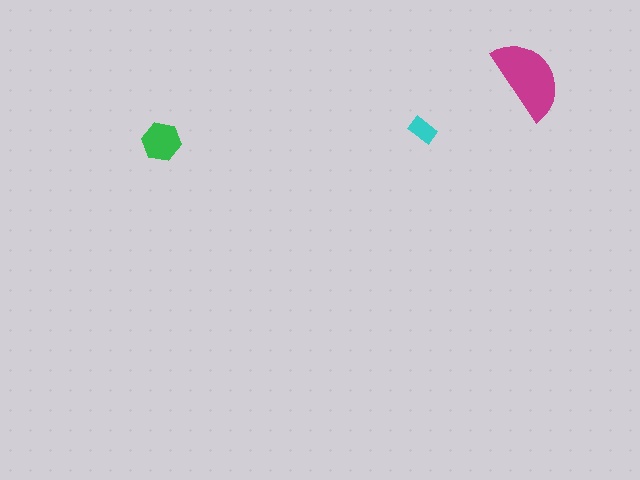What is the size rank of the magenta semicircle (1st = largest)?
1st.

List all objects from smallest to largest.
The cyan rectangle, the green hexagon, the magenta semicircle.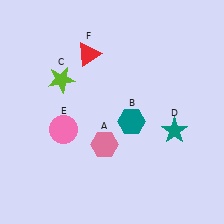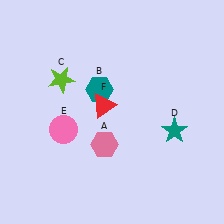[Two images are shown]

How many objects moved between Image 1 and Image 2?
2 objects moved between the two images.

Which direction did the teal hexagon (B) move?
The teal hexagon (B) moved left.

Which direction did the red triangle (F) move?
The red triangle (F) moved down.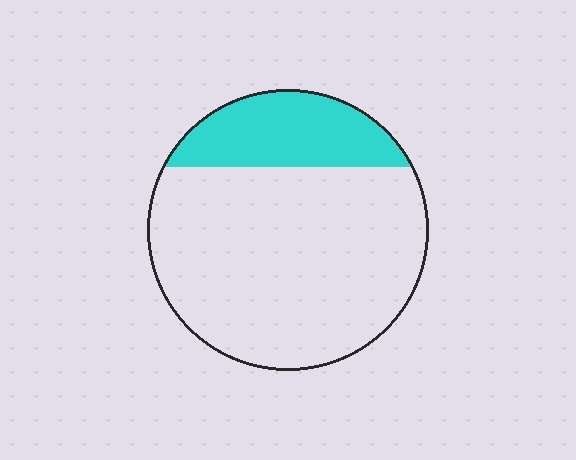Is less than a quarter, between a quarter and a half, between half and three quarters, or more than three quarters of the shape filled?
Less than a quarter.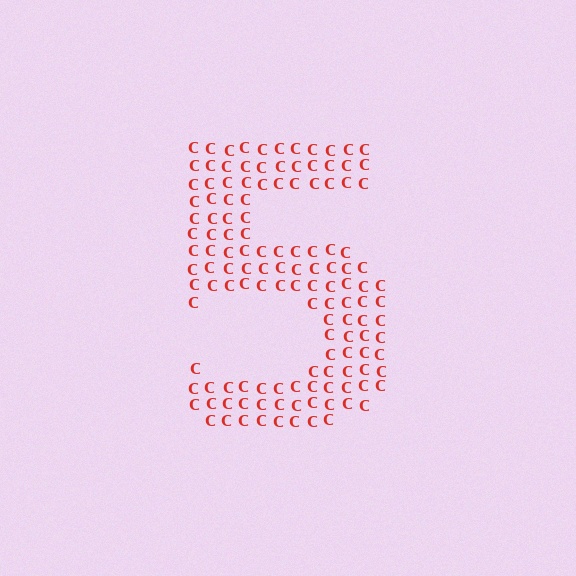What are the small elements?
The small elements are letter C's.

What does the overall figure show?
The overall figure shows the digit 5.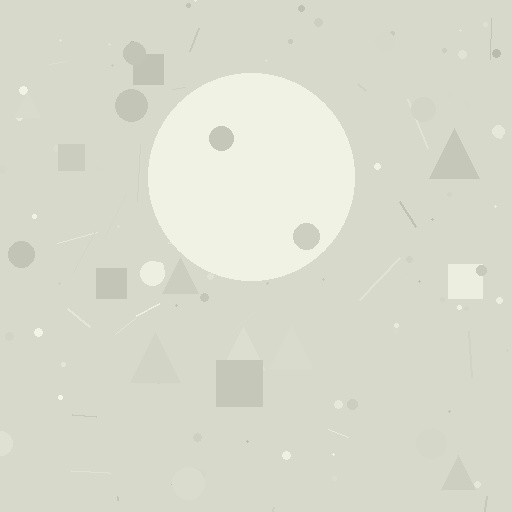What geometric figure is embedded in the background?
A circle is embedded in the background.